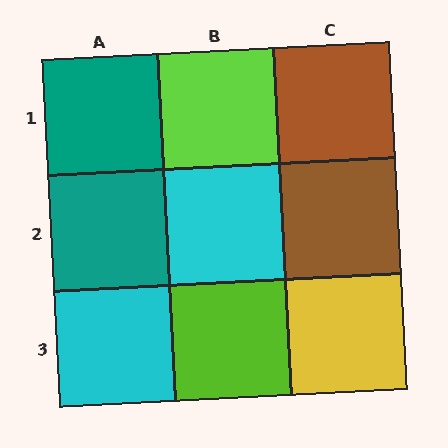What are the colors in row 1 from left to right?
Teal, lime, brown.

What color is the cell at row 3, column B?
Lime.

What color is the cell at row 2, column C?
Brown.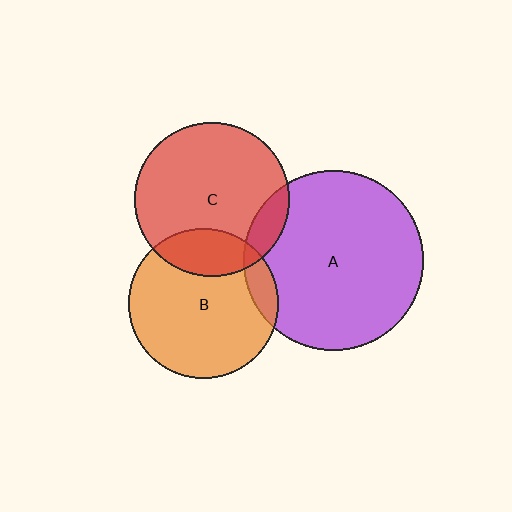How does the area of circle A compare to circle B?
Approximately 1.4 times.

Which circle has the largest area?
Circle A (purple).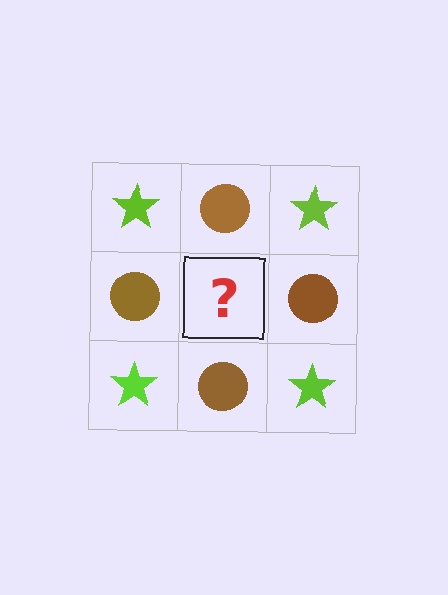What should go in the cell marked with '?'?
The missing cell should contain a lime star.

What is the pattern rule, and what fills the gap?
The rule is that it alternates lime star and brown circle in a checkerboard pattern. The gap should be filled with a lime star.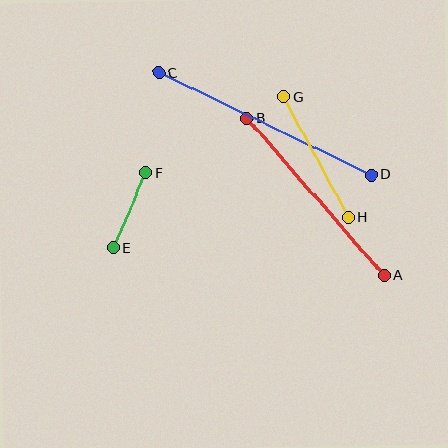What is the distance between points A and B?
The distance is approximately 208 pixels.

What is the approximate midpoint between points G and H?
The midpoint is at approximately (316, 157) pixels.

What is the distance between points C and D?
The distance is approximately 236 pixels.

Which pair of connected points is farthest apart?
Points C and D are farthest apart.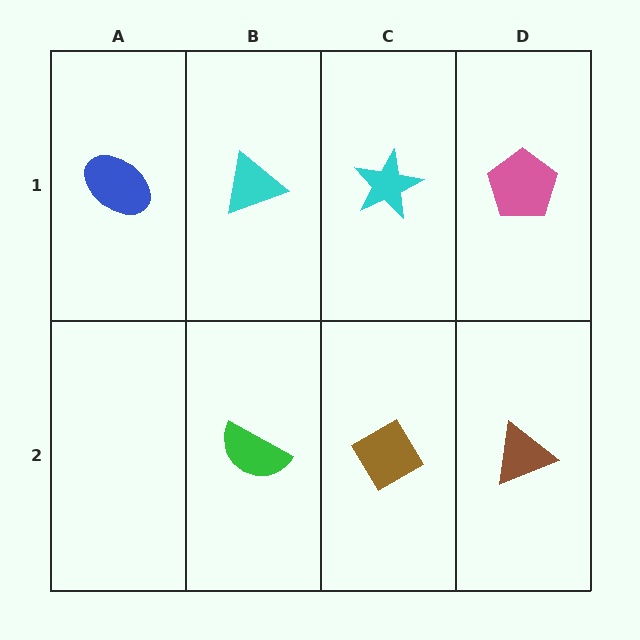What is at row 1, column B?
A cyan triangle.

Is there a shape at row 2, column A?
No, that cell is empty.